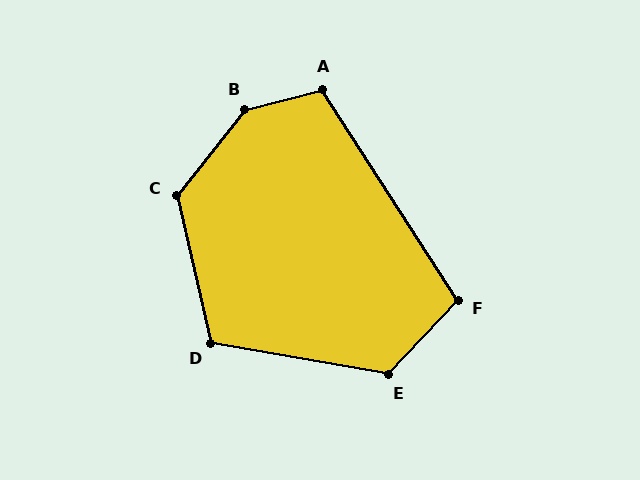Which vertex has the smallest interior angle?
F, at approximately 104 degrees.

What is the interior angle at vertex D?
Approximately 113 degrees (obtuse).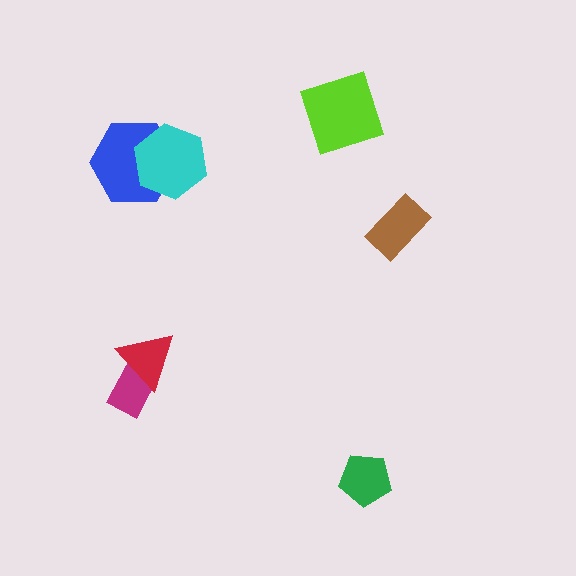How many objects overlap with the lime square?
0 objects overlap with the lime square.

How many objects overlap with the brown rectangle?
0 objects overlap with the brown rectangle.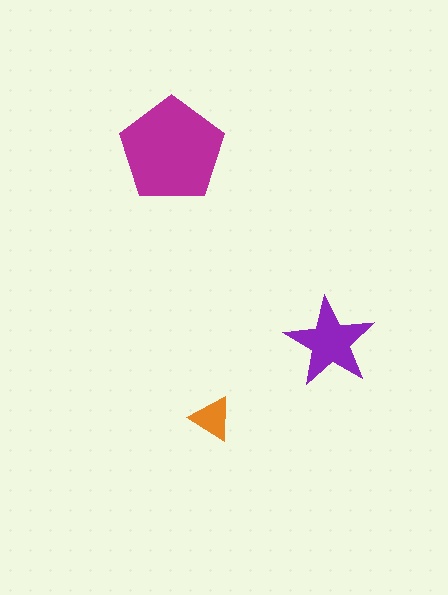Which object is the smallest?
The orange triangle.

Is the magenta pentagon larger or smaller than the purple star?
Larger.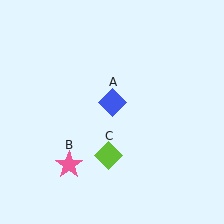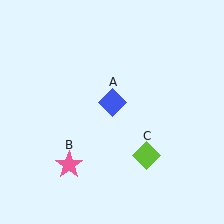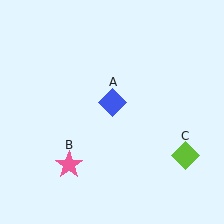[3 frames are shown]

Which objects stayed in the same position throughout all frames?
Blue diamond (object A) and pink star (object B) remained stationary.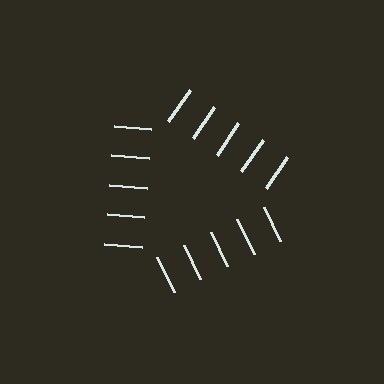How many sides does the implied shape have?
3 sides — the line-ends trace a triangle.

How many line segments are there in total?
15 — 5 along each of the 3 edges.